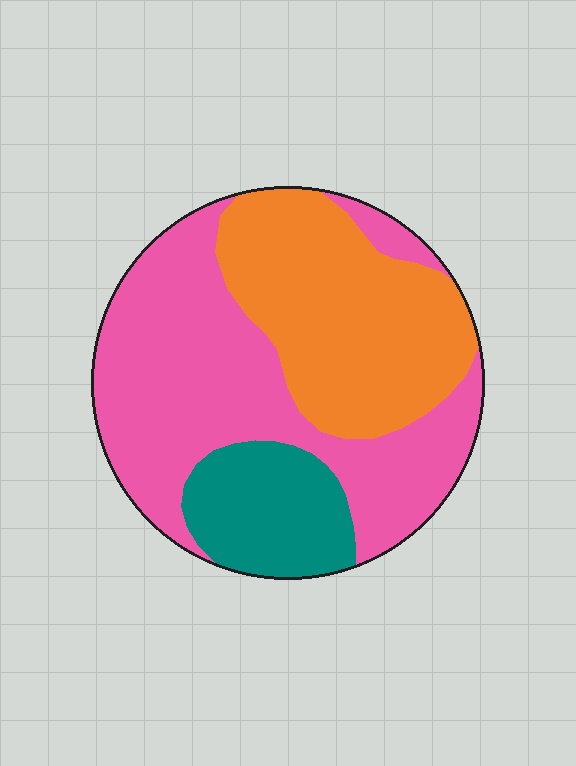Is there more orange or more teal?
Orange.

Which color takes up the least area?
Teal, at roughly 15%.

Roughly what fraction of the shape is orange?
Orange covers around 35% of the shape.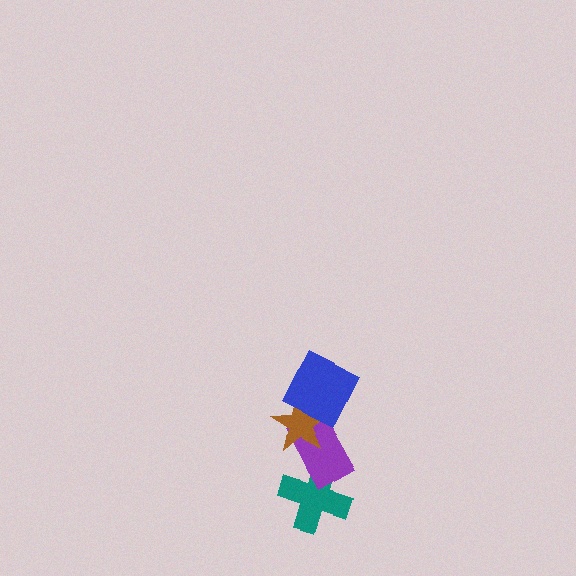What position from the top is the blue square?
The blue square is 1st from the top.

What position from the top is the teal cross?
The teal cross is 4th from the top.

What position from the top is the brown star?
The brown star is 2nd from the top.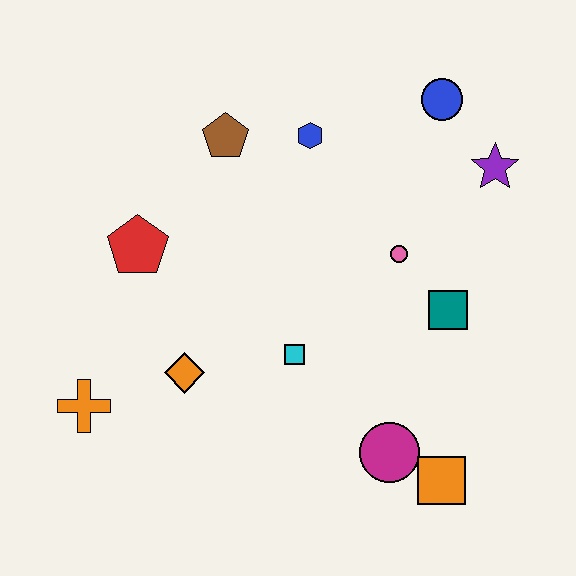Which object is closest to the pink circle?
The teal square is closest to the pink circle.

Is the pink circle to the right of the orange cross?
Yes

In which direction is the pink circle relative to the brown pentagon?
The pink circle is to the right of the brown pentagon.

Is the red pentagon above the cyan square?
Yes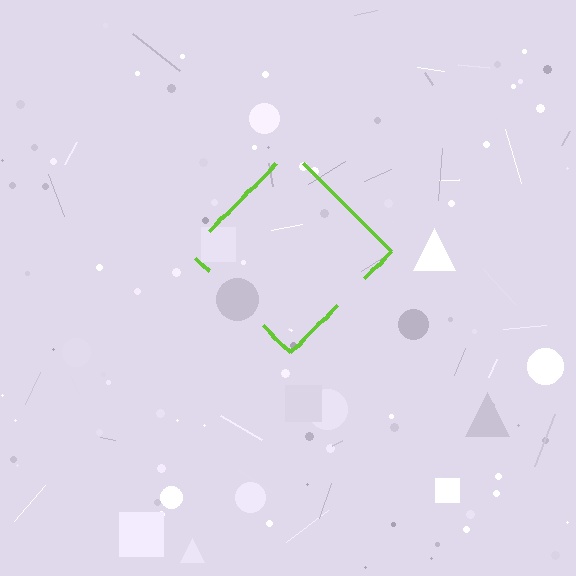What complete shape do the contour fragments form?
The contour fragments form a diamond.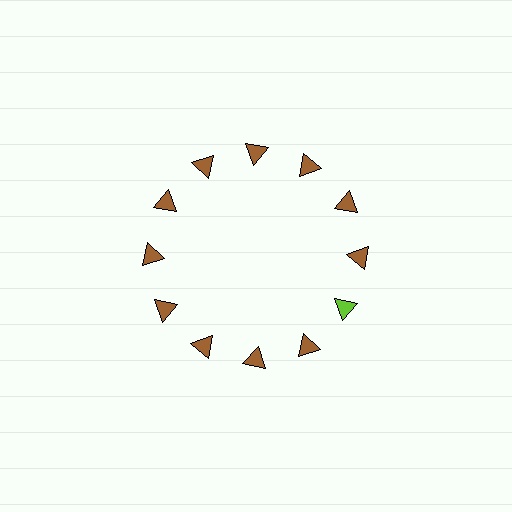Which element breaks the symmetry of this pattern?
The lime triangle at roughly the 4 o'clock position breaks the symmetry. All other shapes are brown triangles.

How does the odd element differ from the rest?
It has a different color: lime instead of brown.